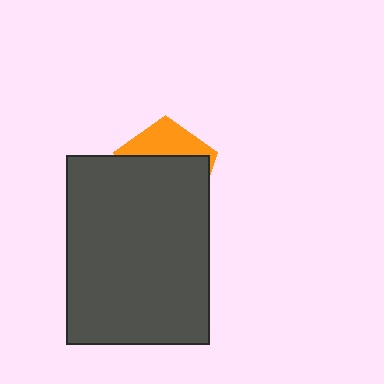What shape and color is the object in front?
The object in front is a dark gray rectangle.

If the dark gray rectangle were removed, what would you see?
You would see the complete orange pentagon.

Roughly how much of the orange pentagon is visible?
A small part of it is visible (roughly 33%).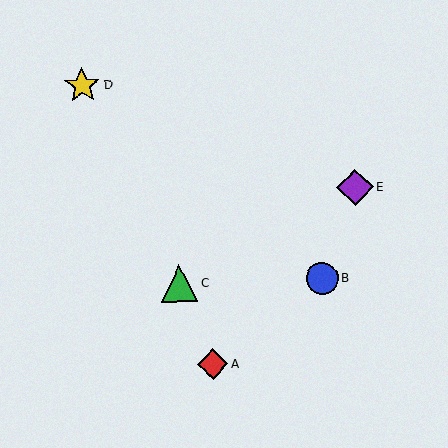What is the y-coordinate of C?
Object C is at y≈283.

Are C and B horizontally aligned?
Yes, both are at y≈283.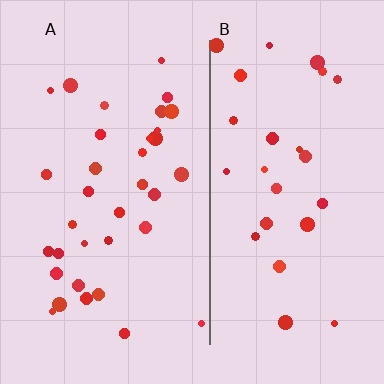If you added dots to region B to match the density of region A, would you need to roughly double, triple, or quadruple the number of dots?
Approximately double.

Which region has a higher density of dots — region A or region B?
A (the left).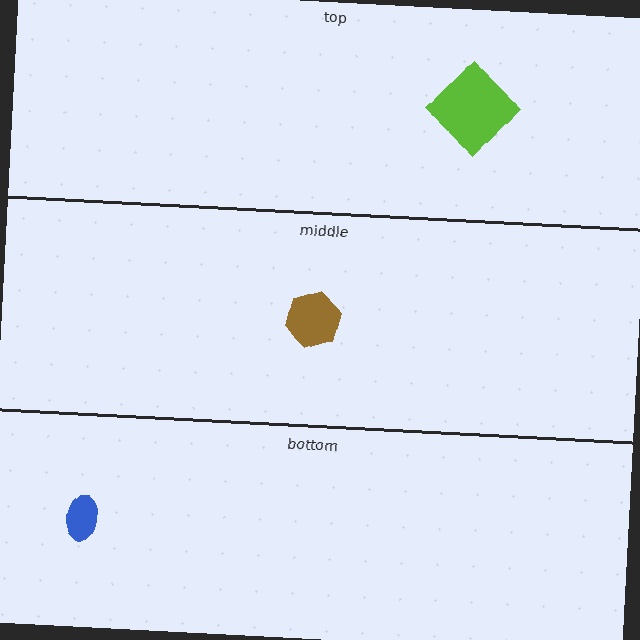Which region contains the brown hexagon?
The middle region.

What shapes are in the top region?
The lime diamond.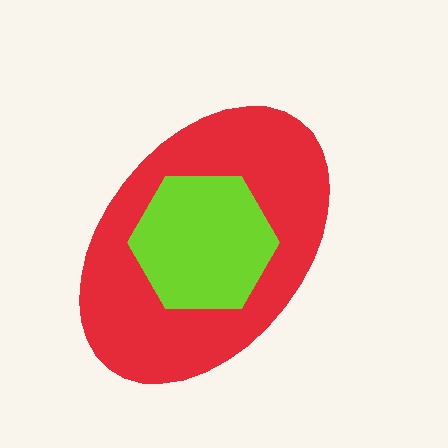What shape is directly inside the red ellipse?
The lime hexagon.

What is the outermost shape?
The red ellipse.